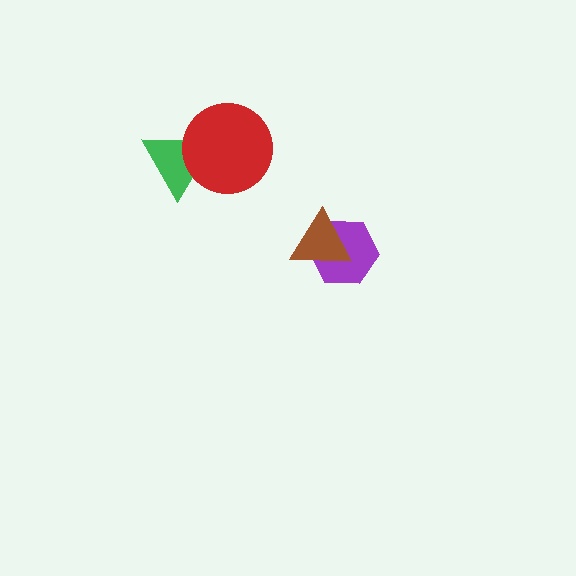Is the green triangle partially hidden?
Yes, it is partially covered by another shape.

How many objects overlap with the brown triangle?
1 object overlaps with the brown triangle.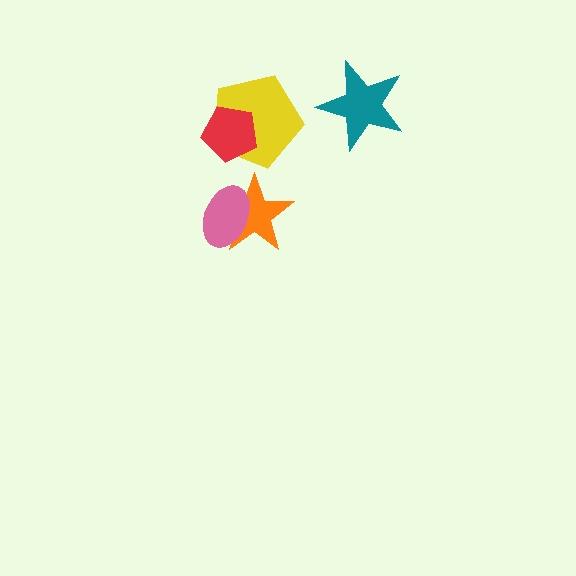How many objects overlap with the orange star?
1 object overlaps with the orange star.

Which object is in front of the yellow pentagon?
The red pentagon is in front of the yellow pentagon.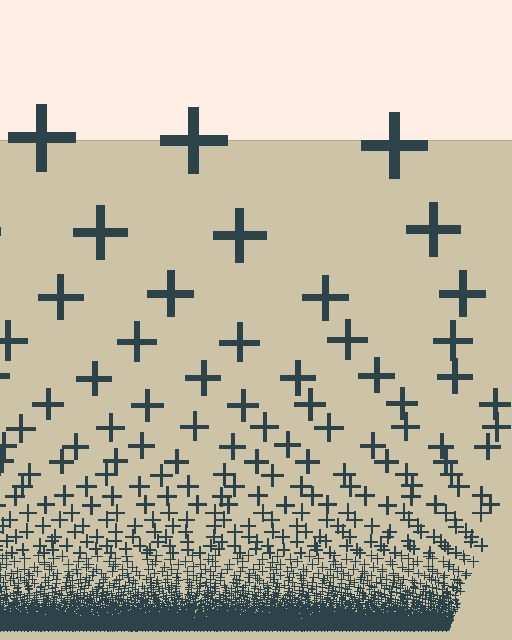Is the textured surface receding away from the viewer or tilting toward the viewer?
The surface appears to tilt toward the viewer. Texture elements get larger and sparser toward the top.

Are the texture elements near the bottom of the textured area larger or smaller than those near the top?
Smaller. The gradient is inverted — elements near the bottom are smaller and denser.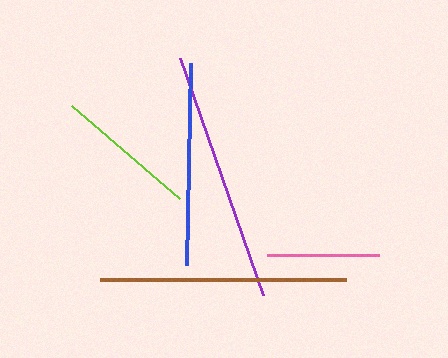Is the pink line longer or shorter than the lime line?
The lime line is longer than the pink line.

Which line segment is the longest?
The purple line is the longest at approximately 251 pixels.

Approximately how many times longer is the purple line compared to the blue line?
The purple line is approximately 1.2 times the length of the blue line.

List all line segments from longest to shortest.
From longest to shortest: purple, brown, blue, lime, pink.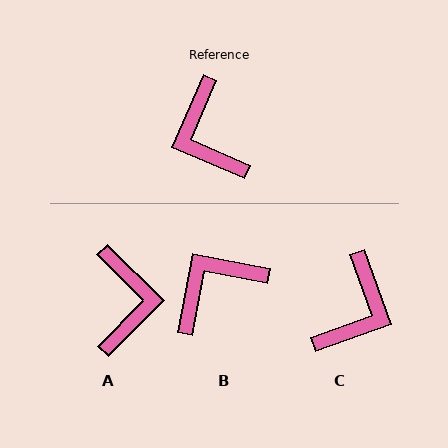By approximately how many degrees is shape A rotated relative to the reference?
Approximately 159 degrees counter-clockwise.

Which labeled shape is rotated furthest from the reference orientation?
A, about 159 degrees away.